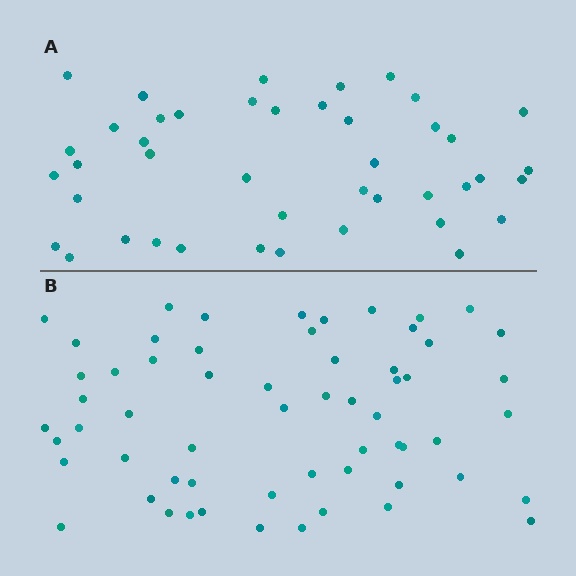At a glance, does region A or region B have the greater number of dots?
Region B (the bottom region) has more dots.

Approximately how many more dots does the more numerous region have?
Region B has approximately 15 more dots than region A.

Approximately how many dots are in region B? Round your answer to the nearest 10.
About 60 dots.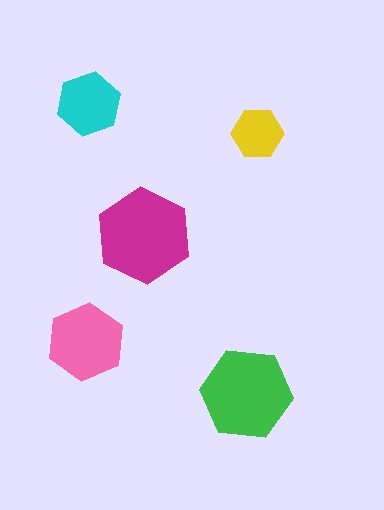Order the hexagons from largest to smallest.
the magenta one, the green one, the pink one, the cyan one, the yellow one.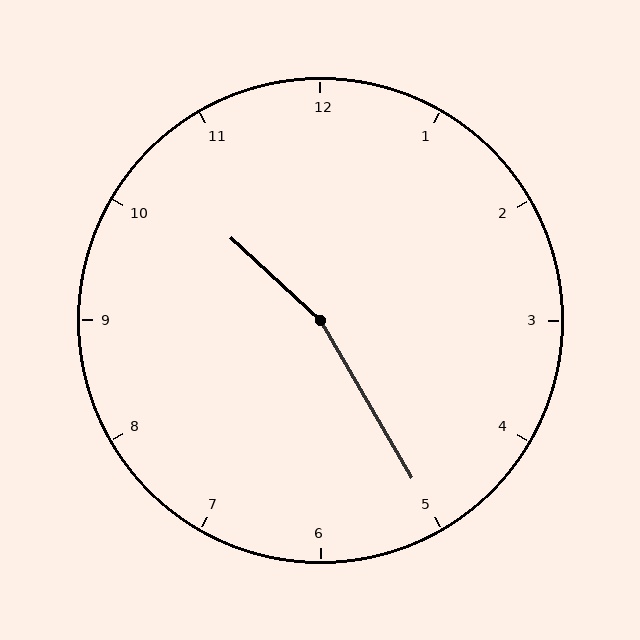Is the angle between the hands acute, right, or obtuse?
It is obtuse.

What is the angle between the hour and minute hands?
Approximately 162 degrees.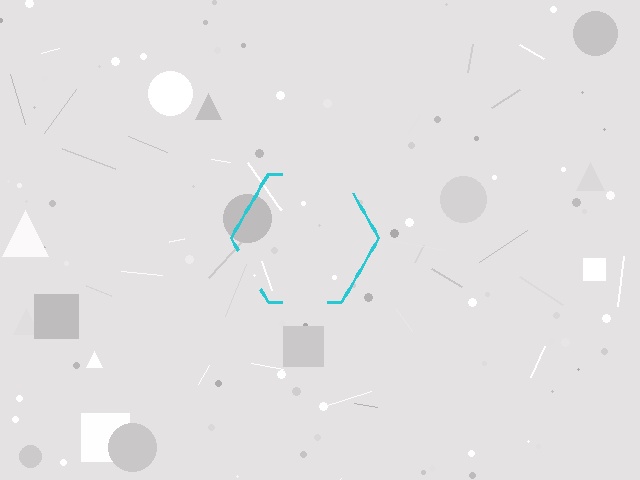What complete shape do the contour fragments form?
The contour fragments form a hexagon.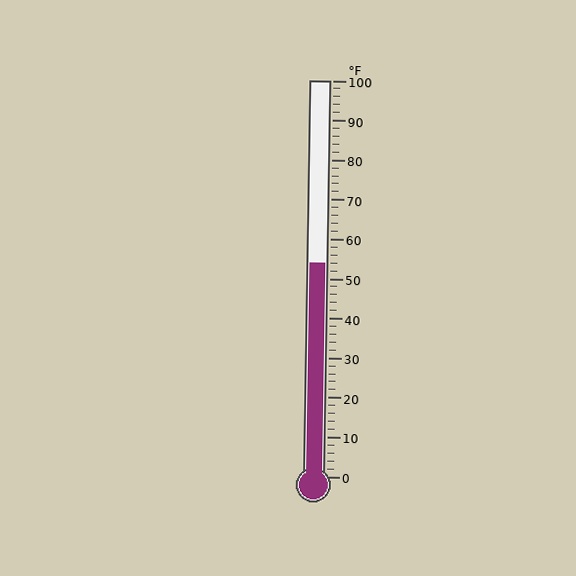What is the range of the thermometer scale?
The thermometer scale ranges from 0°F to 100°F.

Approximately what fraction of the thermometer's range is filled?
The thermometer is filled to approximately 55% of its range.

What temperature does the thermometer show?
The thermometer shows approximately 54°F.